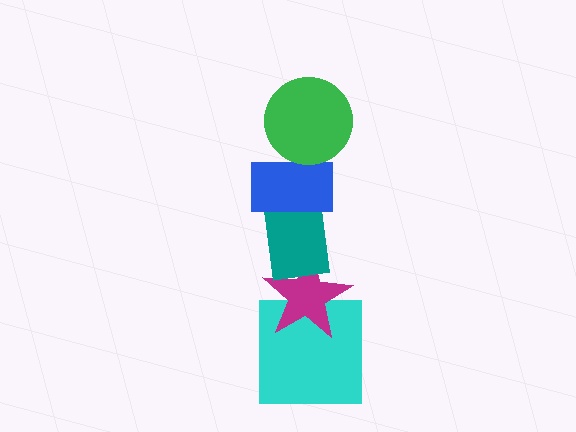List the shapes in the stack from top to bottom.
From top to bottom: the green circle, the blue rectangle, the teal rectangle, the magenta star, the cyan square.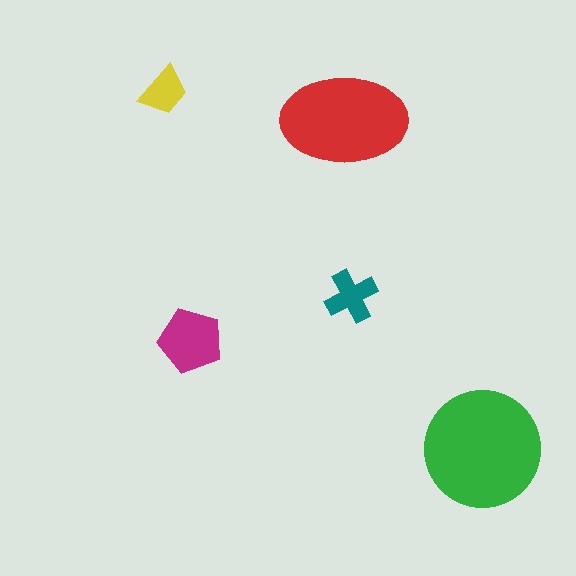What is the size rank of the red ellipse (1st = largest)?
2nd.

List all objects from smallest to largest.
The yellow trapezoid, the teal cross, the magenta pentagon, the red ellipse, the green circle.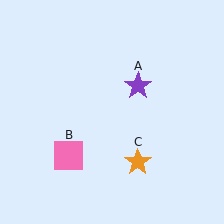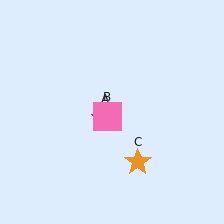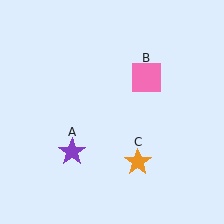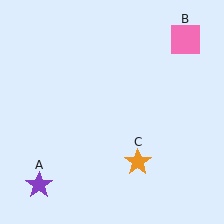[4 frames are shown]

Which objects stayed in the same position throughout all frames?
Orange star (object C) remained stationary.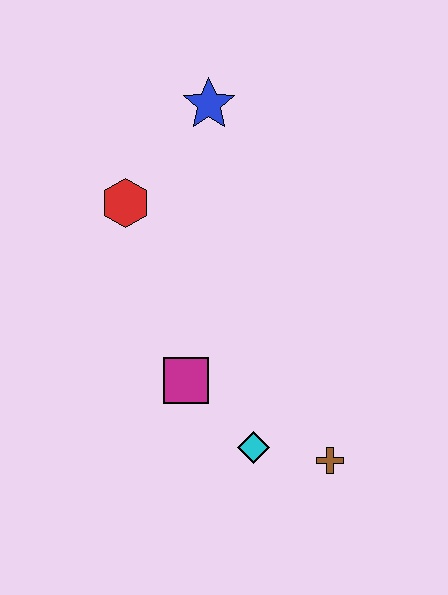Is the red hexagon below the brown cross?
No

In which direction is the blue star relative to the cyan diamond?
The blue star is above the cyan diamond.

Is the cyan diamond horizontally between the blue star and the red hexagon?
No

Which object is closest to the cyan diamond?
The brown cross is closest to the cyan diamond.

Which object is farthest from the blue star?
The brown cross is farthest from the blue star.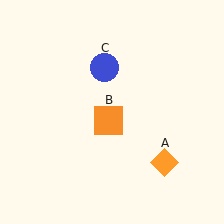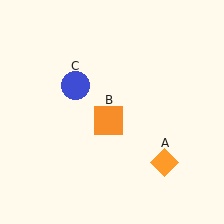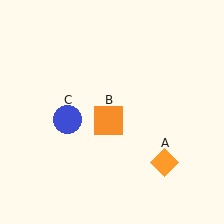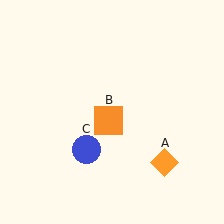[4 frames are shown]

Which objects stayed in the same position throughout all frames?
Orange diamond (object A) and orange square (object B) remained stationary.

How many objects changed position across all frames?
1 object changed position: blue circle (object C).